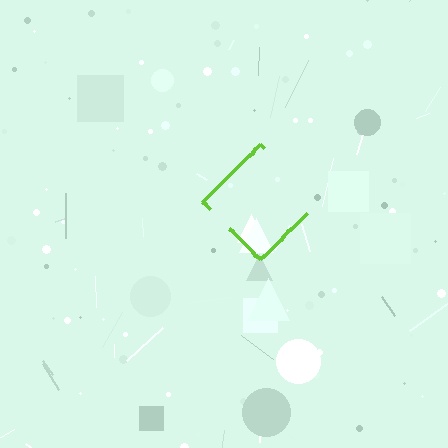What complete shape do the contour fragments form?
The contour fragments form a diamond.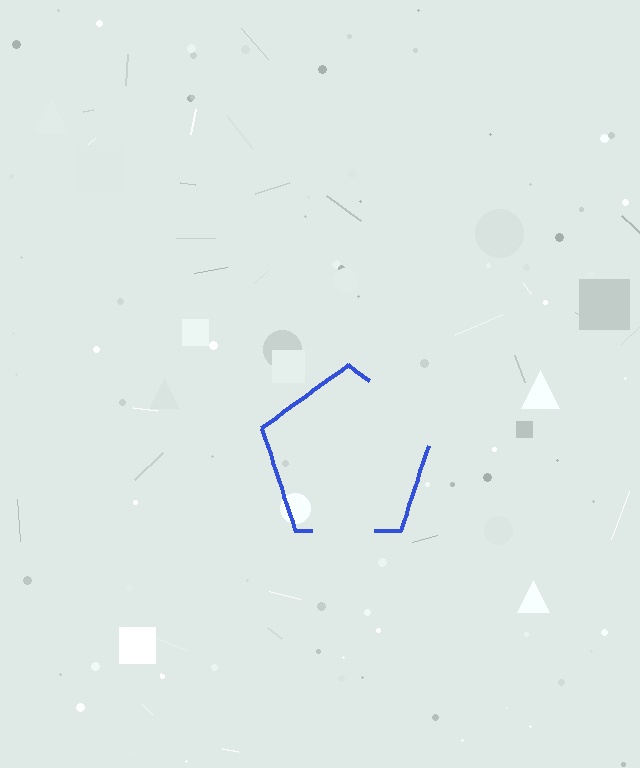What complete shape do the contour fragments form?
The contour fragments form a pentagon.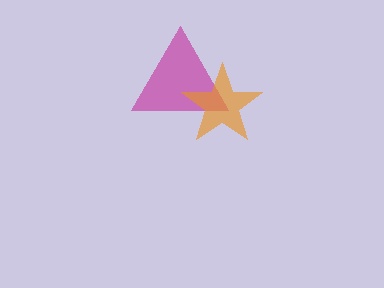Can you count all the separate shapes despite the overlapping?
Yes, there are 2 separate shapes.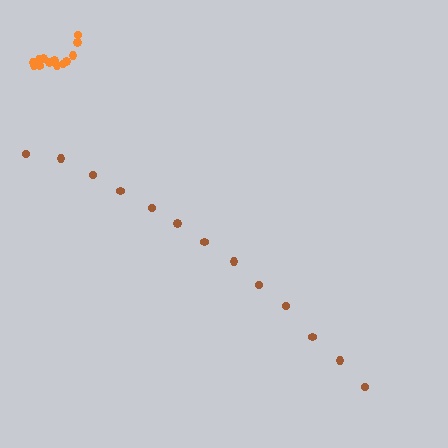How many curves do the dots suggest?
There are 2 distinct paths.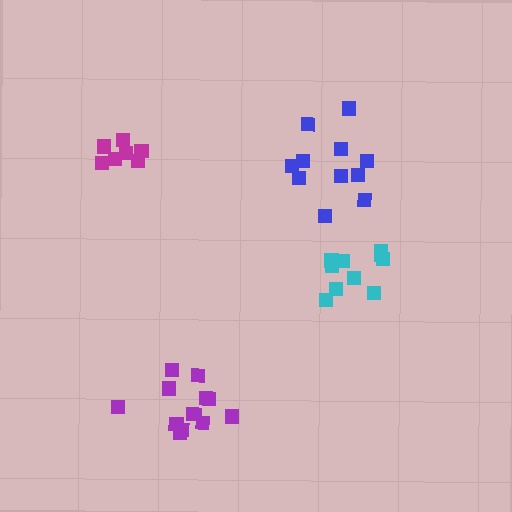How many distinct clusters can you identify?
There are 4 distinct clusters.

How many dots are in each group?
Group 1: 10 dots, Group 2: 13 dots, Group 3: 11 dots, Group 4: 7 dots (41 total).